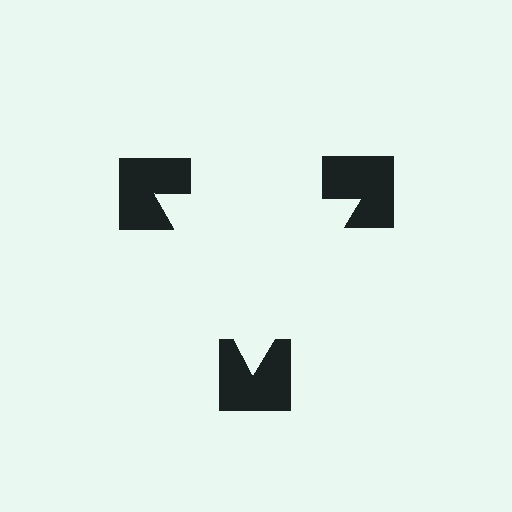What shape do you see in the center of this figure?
An illusory triangle — its edges are inferred from the aligned wedge cuts in the notched squares, not physically drawn.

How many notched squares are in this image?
There are 3 — one at each vertex of the illusory triangle.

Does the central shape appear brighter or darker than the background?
It typically appears slightly brighter than the background, even though no actual brightness change is drawn.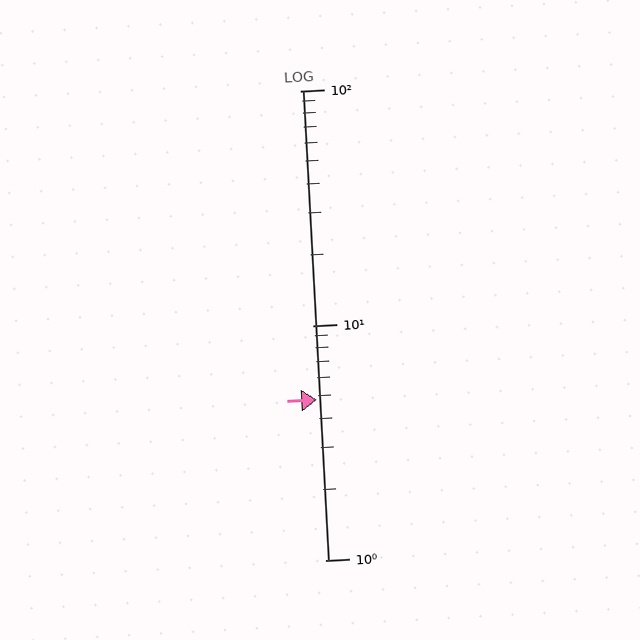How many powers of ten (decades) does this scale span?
The scale spans 2 decades, from 1 to 100.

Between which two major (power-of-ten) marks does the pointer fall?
The pointer is between 1 and 10.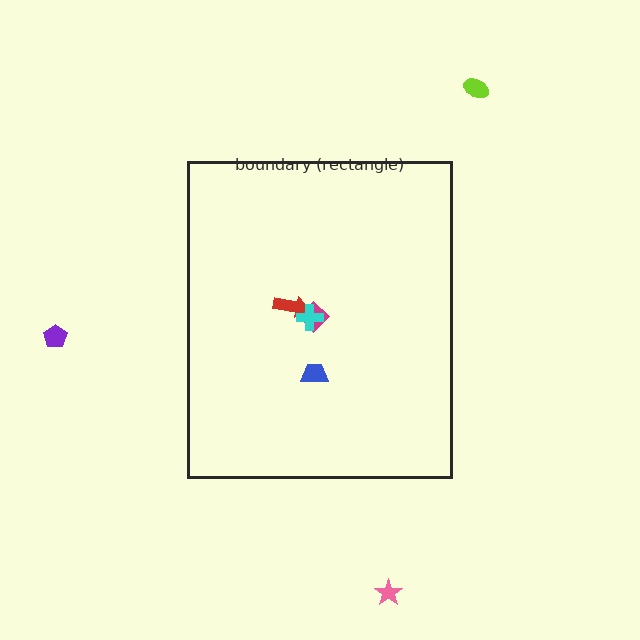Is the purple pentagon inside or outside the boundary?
Outside.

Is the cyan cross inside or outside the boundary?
Inside.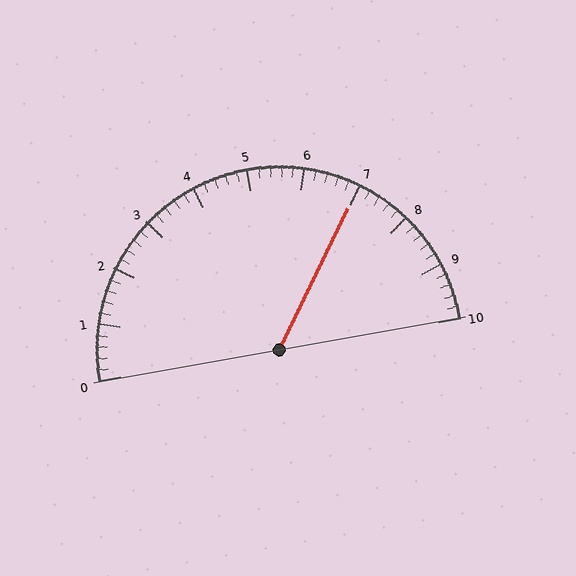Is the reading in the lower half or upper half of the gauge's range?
The reading is in the upper half of the range (0 to 10).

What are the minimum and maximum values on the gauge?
The gauge ranges from 0 to 10.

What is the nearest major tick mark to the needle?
The nearest major tick mark is 7.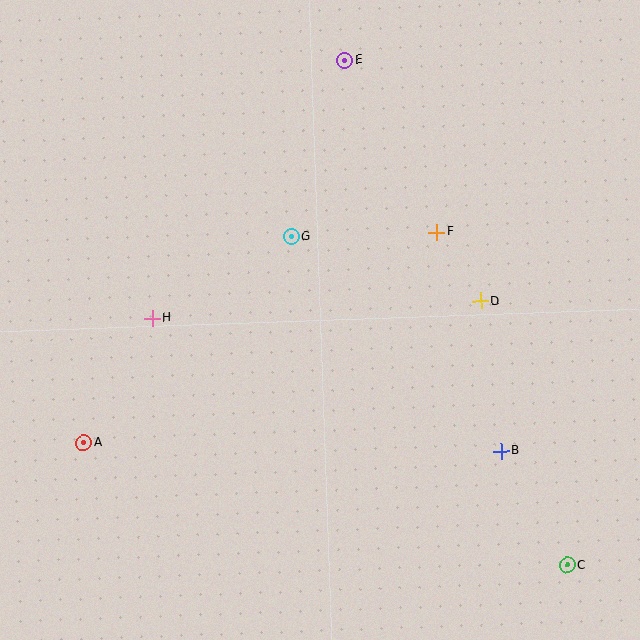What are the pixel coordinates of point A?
Point A is at (84, 442).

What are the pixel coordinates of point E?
Point E is at (344, 60).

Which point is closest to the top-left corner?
Point E is closest to the top-left corner.